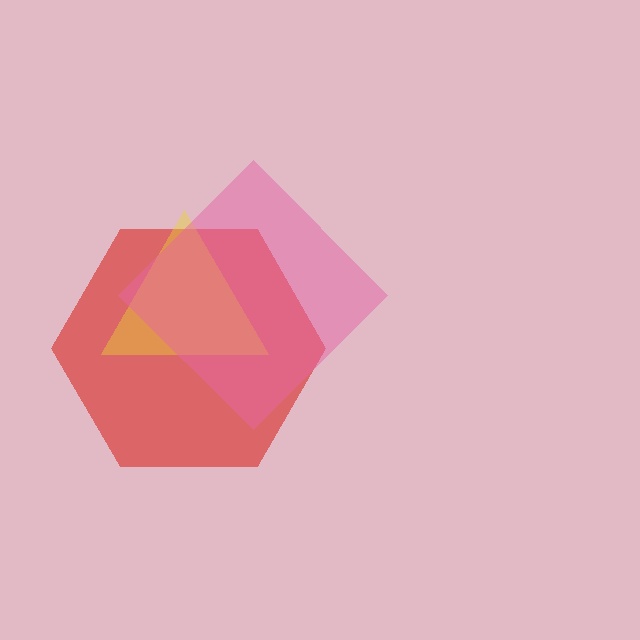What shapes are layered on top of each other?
The layered shapes are: a red hexagon, a yellow triangle, a pink diamond.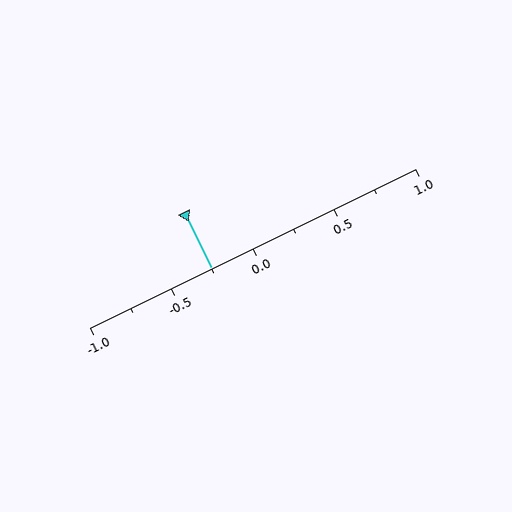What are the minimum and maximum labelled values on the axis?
The axis runs from -1.0 to 1.0.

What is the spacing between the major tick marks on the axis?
The major ticks are spaced 0.5 apart.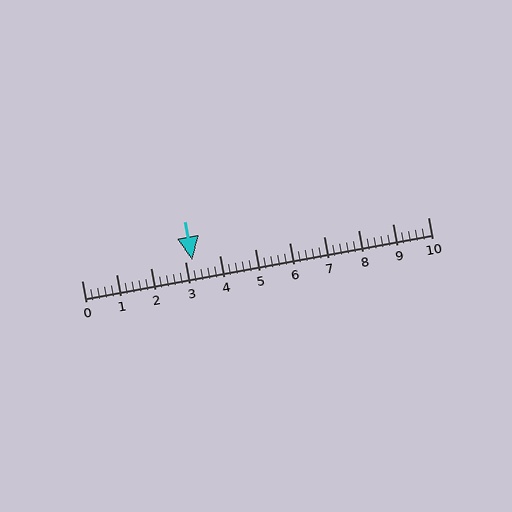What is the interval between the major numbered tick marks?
The major tick marks are spaced 1 units apart.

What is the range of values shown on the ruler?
The ruler shows values from 0 to 10.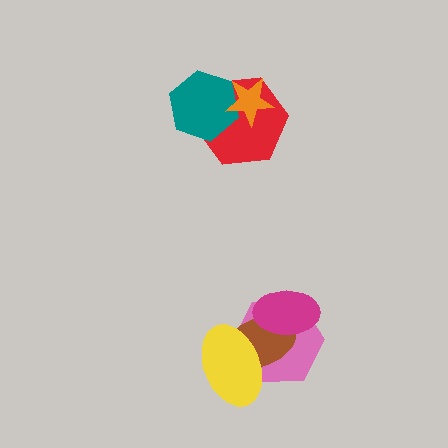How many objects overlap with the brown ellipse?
3 objects overlap with the brown ellipse.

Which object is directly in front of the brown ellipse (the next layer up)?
The magenta ellipse is directly in front of the brown ellipse.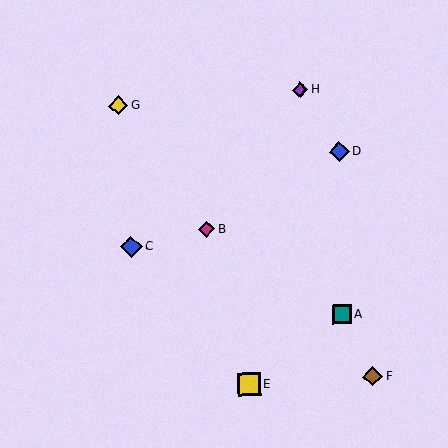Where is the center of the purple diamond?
The center of the purple diamond is at (300, 90).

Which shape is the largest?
The yellow square (labeled E) is the largest.